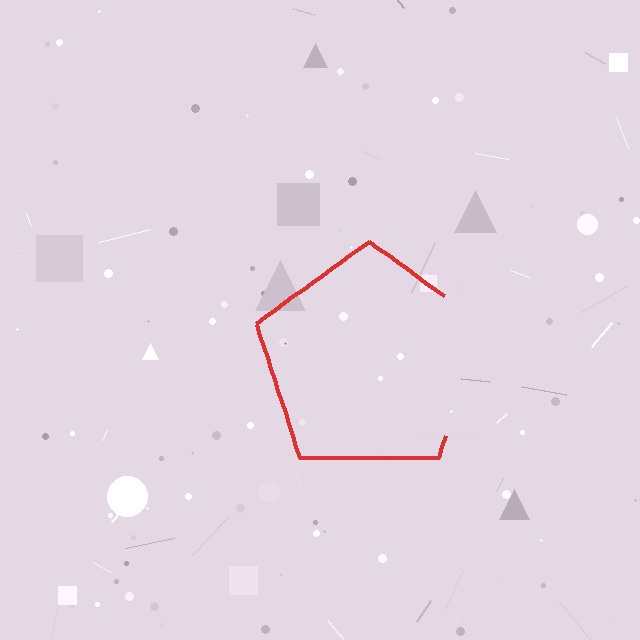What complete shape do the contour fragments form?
The contour fragments form a pentagon.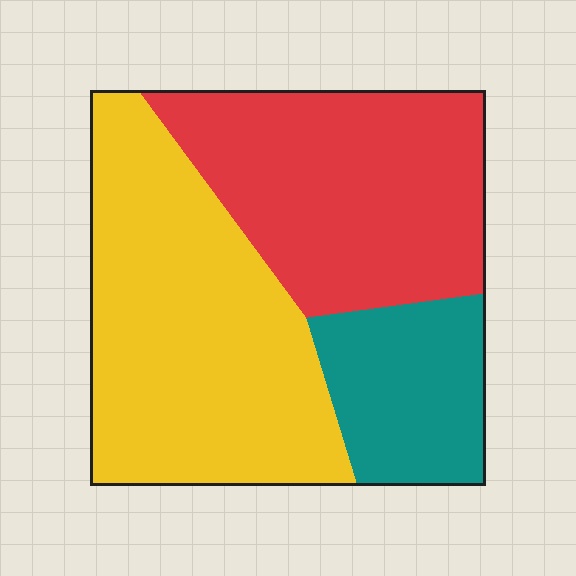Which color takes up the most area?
Yellow, at roughly 45%.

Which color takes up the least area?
Teal, at roughly 20%.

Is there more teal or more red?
Red.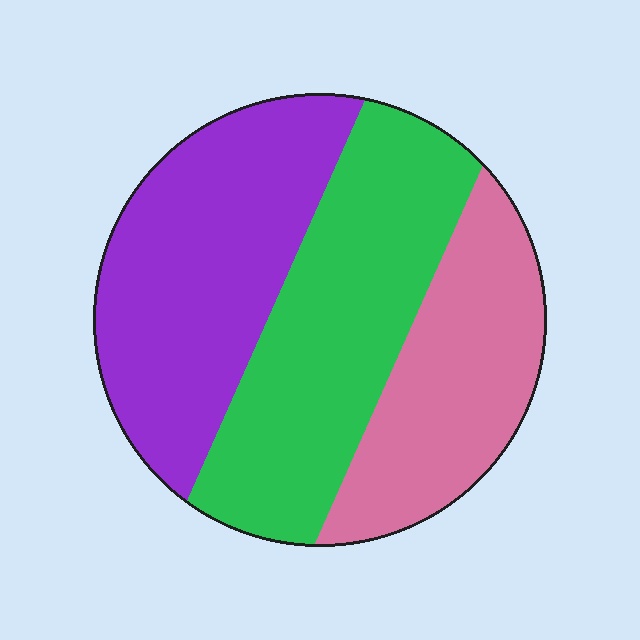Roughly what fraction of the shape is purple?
Purple covers about 35% of the shape.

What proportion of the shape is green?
Green takes up about three eighths (3/8) of the shape.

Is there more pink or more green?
Green.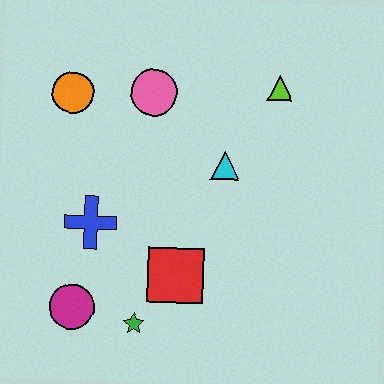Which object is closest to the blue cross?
The magenta circle is closest to the blue cross.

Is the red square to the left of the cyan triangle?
Yes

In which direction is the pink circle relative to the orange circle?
The pink circle is to the right of the orange circle.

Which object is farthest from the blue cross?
The lime triangle is farthest from the blue cross.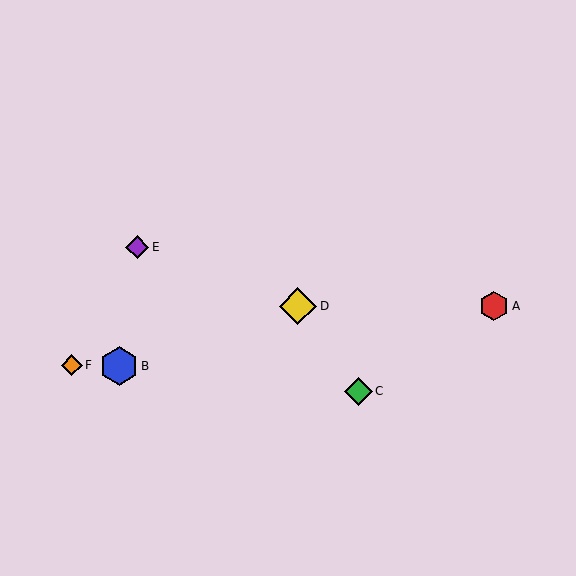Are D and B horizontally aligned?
No, D is at y≈306 and B is at y≈366.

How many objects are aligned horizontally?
2 objects (A, D) are aligned horizontally.